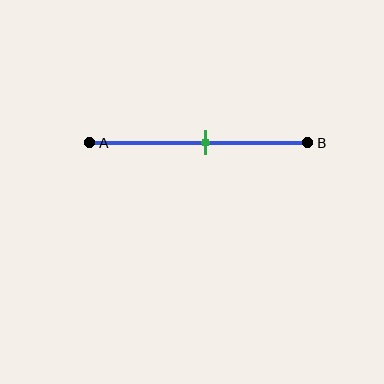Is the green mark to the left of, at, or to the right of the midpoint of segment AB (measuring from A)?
The green mark is to the right of the midpoint of segment AB.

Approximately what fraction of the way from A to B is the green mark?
The green mark is approximately 55% of the way from A to B.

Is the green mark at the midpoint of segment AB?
No, the mark is at about 55% from A, not at the 50% midpoint.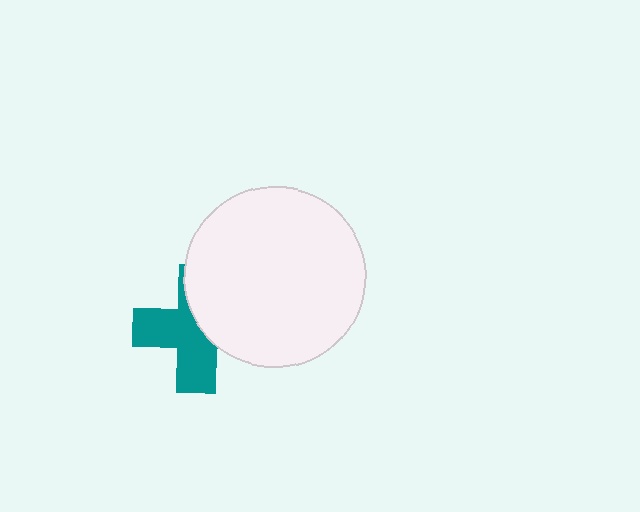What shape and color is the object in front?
The object in front is a white circle.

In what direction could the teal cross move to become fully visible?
The teal cross could move left. That would shift it out from behind the white circle entirely.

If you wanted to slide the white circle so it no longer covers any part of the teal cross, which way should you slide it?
Slide it right — that is the most direct way to separate the two shapes.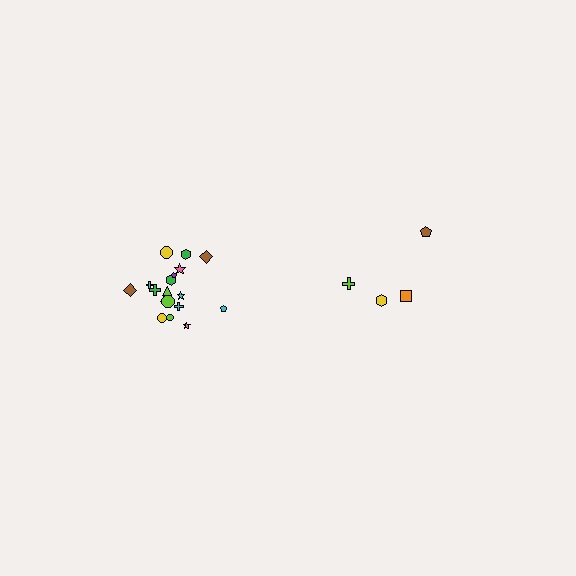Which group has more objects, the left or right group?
The left group.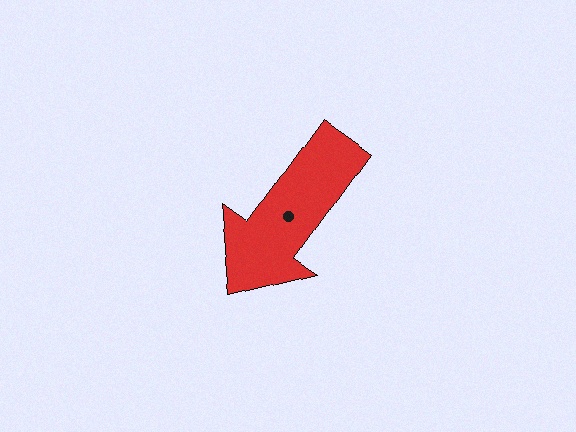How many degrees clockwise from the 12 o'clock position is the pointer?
Approximately 215 degrees.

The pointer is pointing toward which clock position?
Roughly 7 o'clock.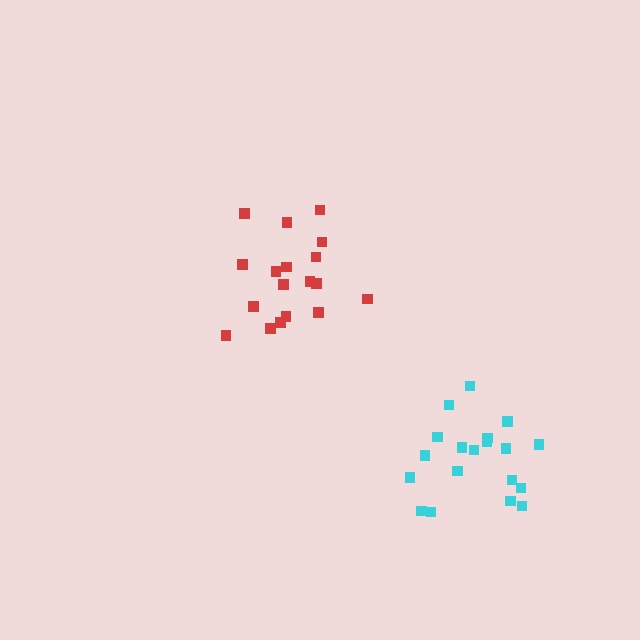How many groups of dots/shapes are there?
There are 2 groups.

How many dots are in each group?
Group 1: 18 dots, Group 2: 19 dots (37 total).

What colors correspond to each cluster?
The clusters are colored: red, cyan.